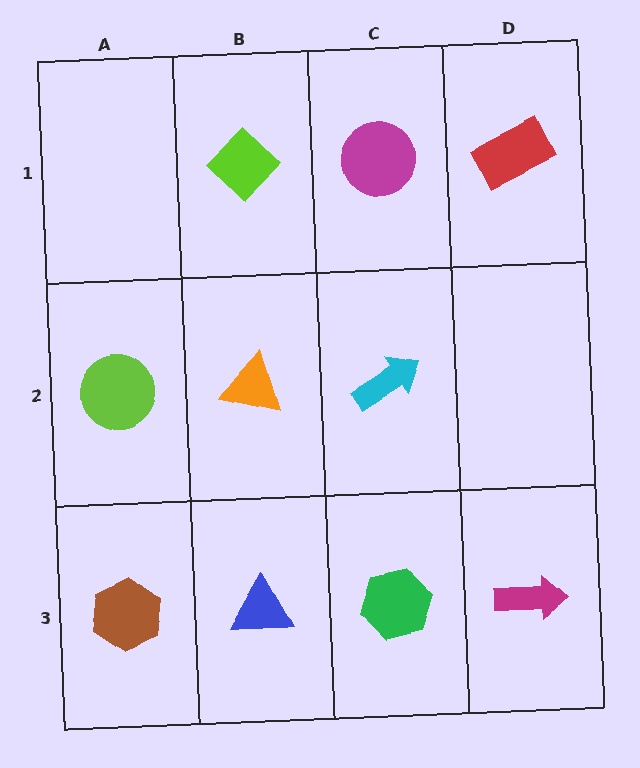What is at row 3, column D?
A magenta arrow.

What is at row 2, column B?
An orange triangle.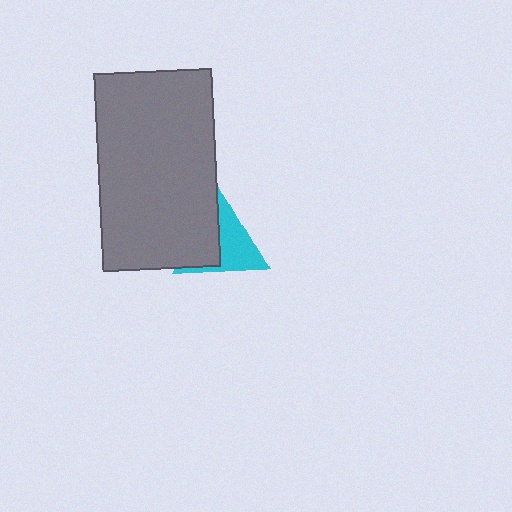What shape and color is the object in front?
The object in front is a gray rectangle.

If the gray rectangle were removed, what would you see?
You would see the complete cyan triangle.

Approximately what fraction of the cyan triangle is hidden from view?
Roughly 47% of the cyan triangle is hidden behind the gray rectangle.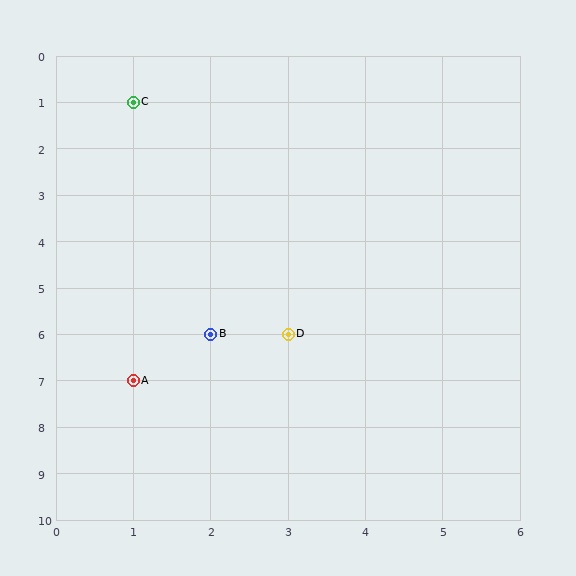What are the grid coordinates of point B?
Point B is at grid coordinates (2, 6).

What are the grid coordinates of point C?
Point C is at grid coordinates (1, 1).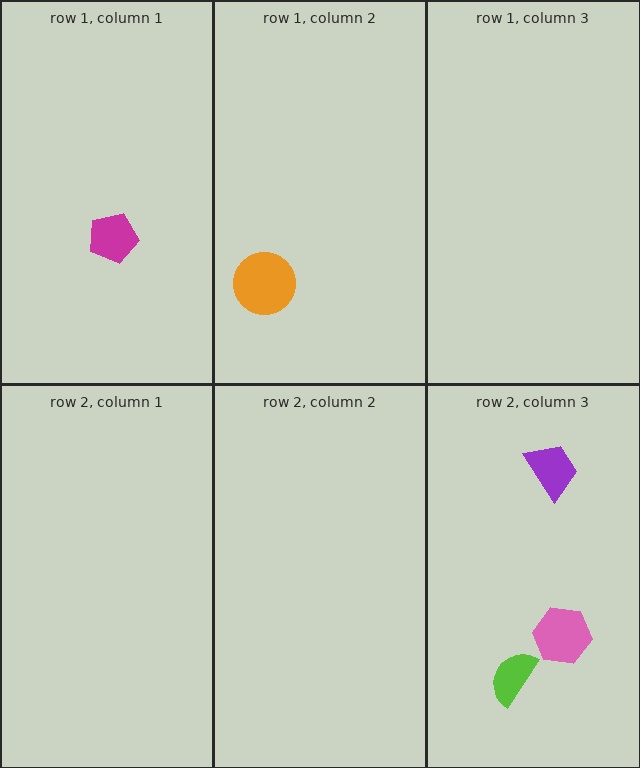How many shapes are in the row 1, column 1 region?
1.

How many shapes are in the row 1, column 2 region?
1.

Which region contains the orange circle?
The row 1, column 2 region.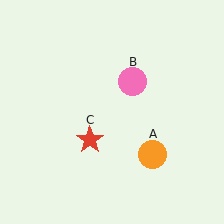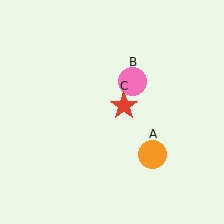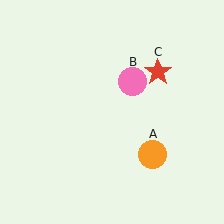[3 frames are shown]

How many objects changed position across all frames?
1 object changed position: red star (object C).